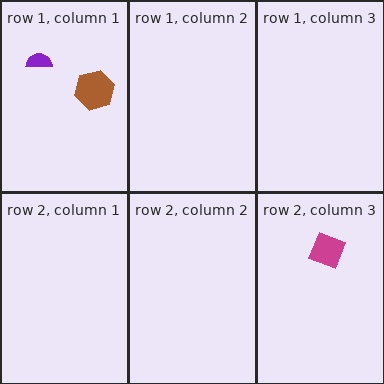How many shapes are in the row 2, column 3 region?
1.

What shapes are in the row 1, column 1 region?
The brown hexagon, the purple semicircle.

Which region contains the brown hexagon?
The row 1, column 1 region.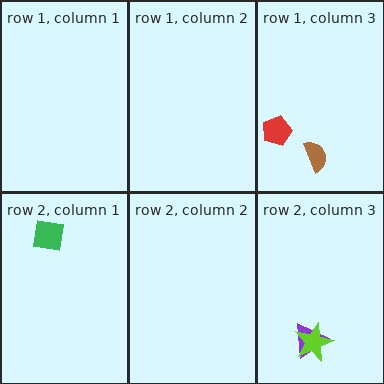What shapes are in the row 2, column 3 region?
The purple triangle, the lime star.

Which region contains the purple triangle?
The row 2, column 3 region.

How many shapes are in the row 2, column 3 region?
2.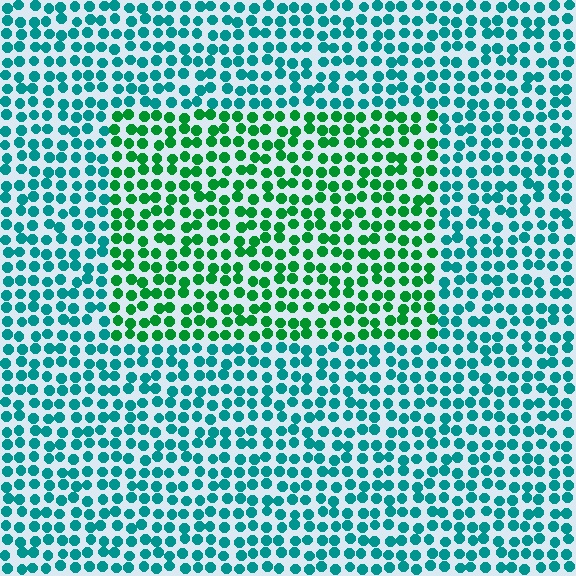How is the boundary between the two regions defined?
The boundary is defined purely by a slight shift in hue (about 40 degrees). Spacing, size, and orientation are identical on both sides.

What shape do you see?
I see a rectangle.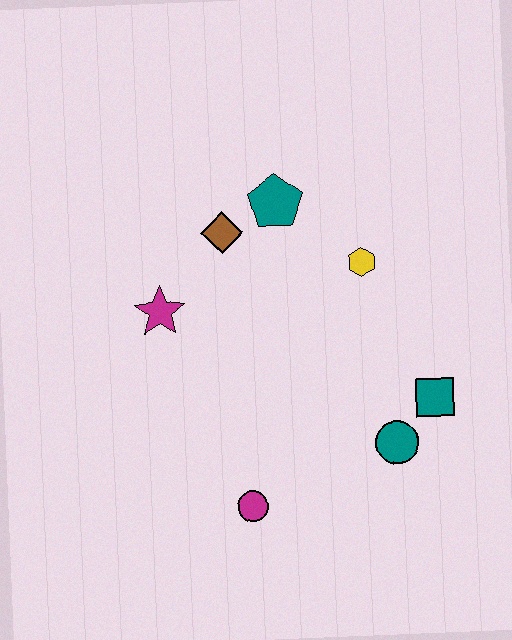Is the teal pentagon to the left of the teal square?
Yes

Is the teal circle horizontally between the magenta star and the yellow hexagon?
No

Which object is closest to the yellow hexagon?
The teal pentagon is closest to the yellow hexagon.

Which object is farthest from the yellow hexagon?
The magenta circle is farthest from the yellow hexagon.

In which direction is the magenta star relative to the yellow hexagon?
The magenta star is to the left of the yellow hexagon.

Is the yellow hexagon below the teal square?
No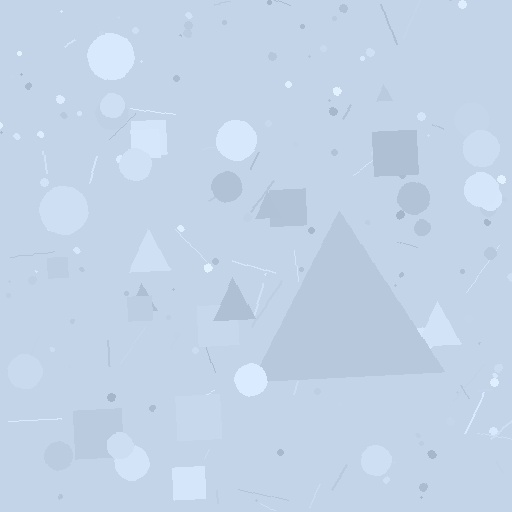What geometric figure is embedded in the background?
A triangle is embedded in the background.